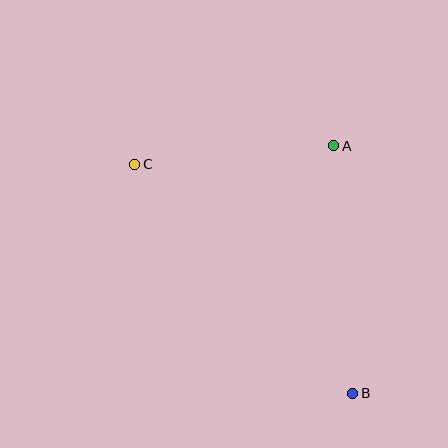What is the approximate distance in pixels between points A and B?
The distance between A and B is approximately 248 pixels.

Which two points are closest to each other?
Points A and C are closest to each other.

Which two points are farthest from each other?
Points B and C are farthest from each other.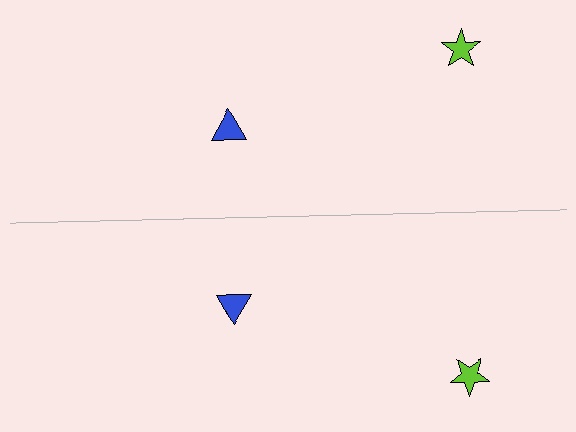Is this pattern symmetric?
Yes, this pattern has bilateral (reflection) symmetry.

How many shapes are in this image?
There are 4 shapes in this image.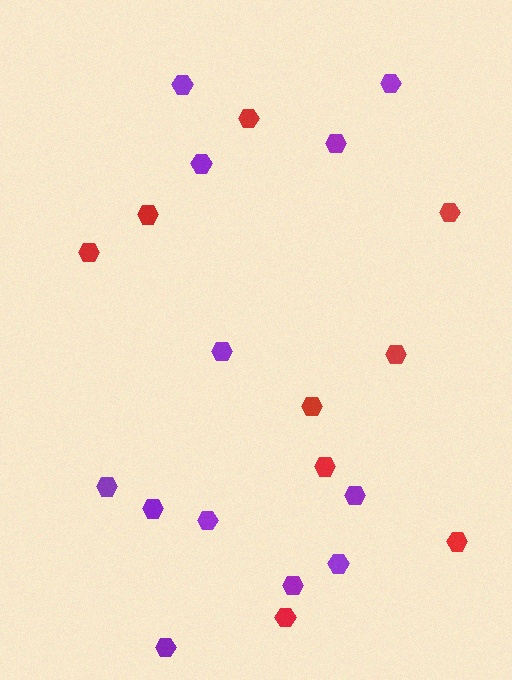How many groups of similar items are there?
There are 2 groups: one group of red hexagons (9) and one group of purple hexagons (12).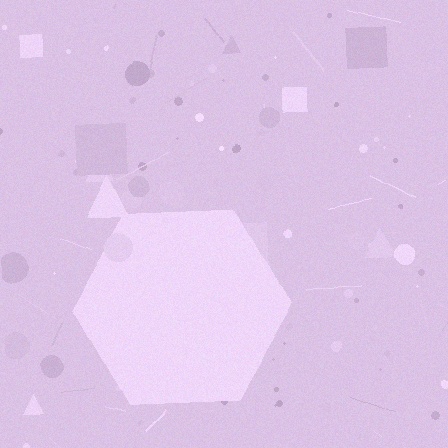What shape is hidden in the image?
A hexagon is hidden in the image.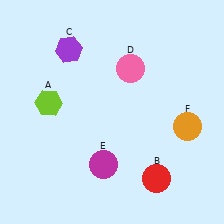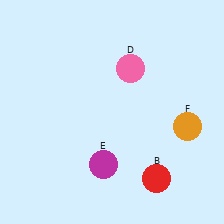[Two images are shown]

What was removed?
The lime hexagon (A), the purple hexagon (C) were removed in Image 2.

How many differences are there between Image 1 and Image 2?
There are 2 differences between the two images.